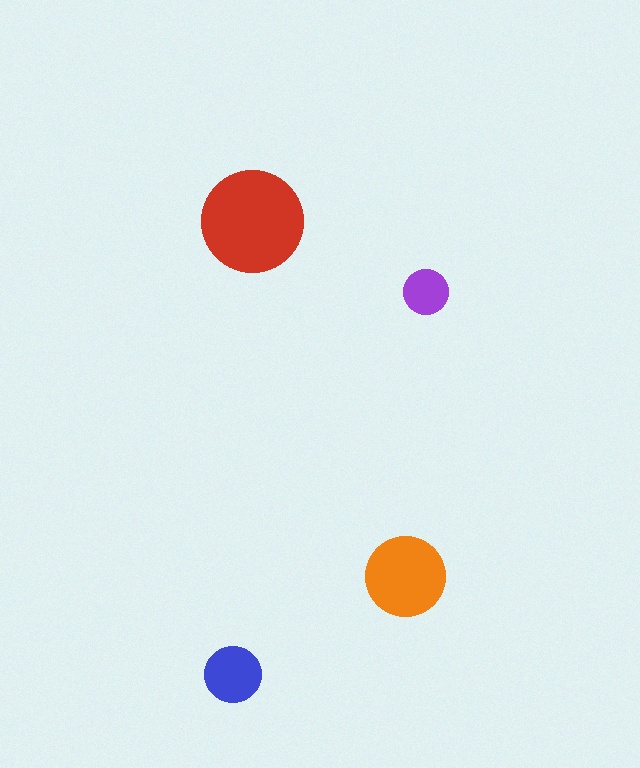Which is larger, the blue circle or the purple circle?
The blue one.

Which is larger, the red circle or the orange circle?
The red one.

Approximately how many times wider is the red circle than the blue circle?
About 2 times wider.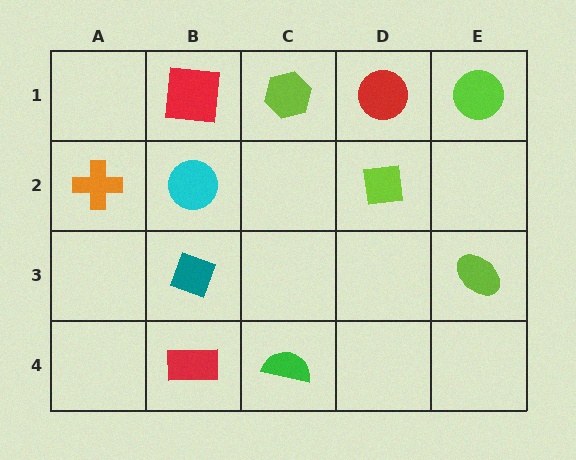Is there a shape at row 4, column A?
No, that cell is empty.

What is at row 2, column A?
An orange cross.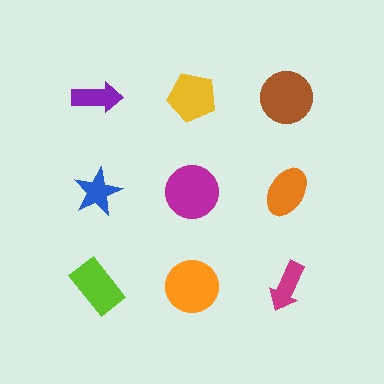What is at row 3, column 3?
A magenta arrow.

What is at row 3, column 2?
An orange circle.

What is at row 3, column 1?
A lime rectangle.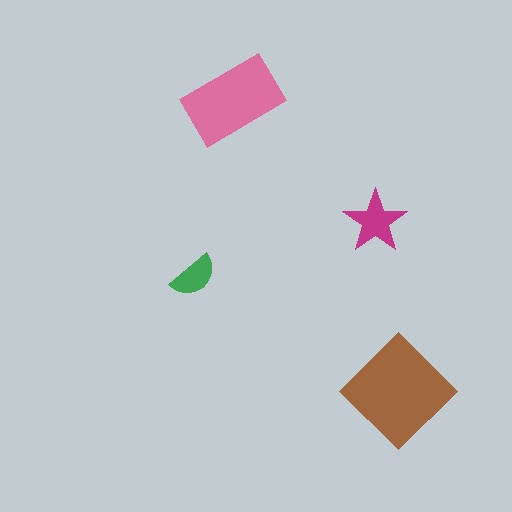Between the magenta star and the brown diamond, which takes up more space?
The brown diamond.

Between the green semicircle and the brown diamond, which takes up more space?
The brown diamond.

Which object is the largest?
The brown diamond.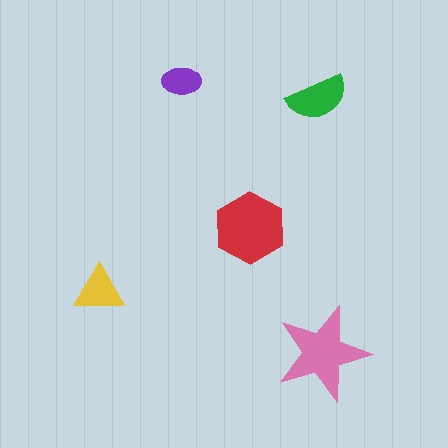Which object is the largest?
The red hexagon.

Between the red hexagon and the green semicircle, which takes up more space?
The red hexagon.